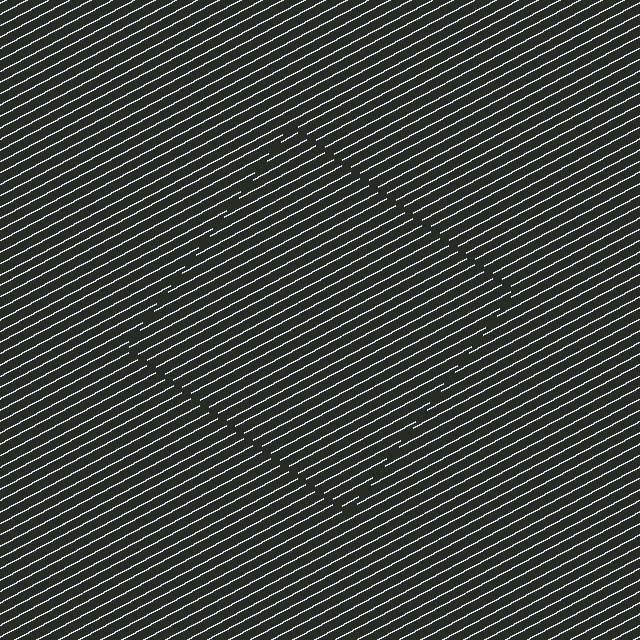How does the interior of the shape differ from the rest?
The interior of the shape contains the same grating, shifted by half a period — the contour is defined by the phase discontinuity where line-ends from the inner and outer gratings abut.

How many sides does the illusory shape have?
4 sides — the line-ends trace a square.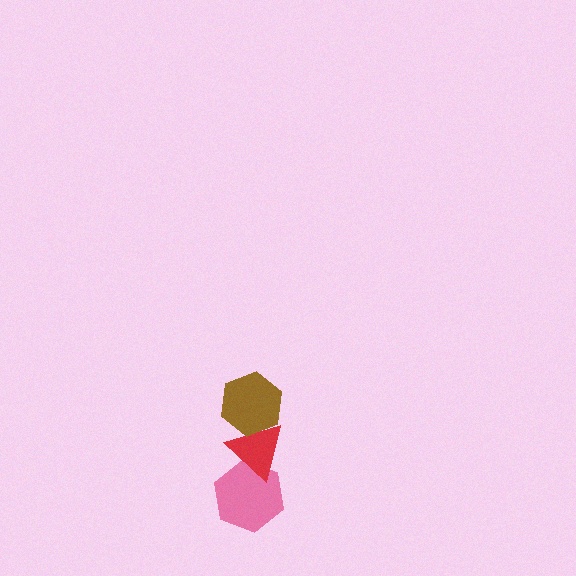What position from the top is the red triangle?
The red triangle is 2nd from the top.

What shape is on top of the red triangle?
The brown hexagon is on top of the red triangle.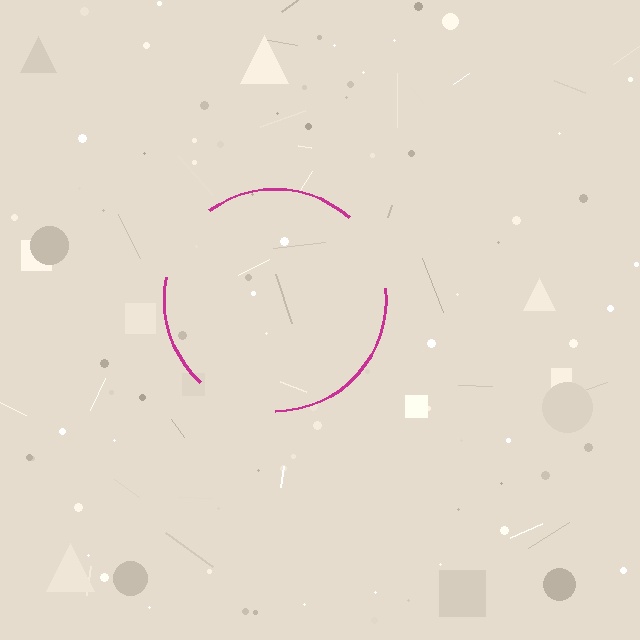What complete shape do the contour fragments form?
The contour fragments form a circle.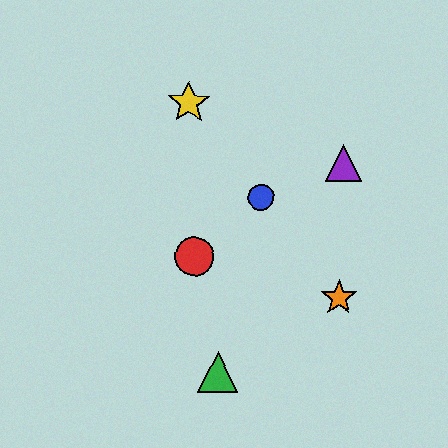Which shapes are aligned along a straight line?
The blue circle, the yellow star, the orange star are aligned along a straight line.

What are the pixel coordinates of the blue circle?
The blue circle is at (261, 197).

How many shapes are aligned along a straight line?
3 shapes (the blue circle, the yellow star, the orange star) are aligned along a straight line.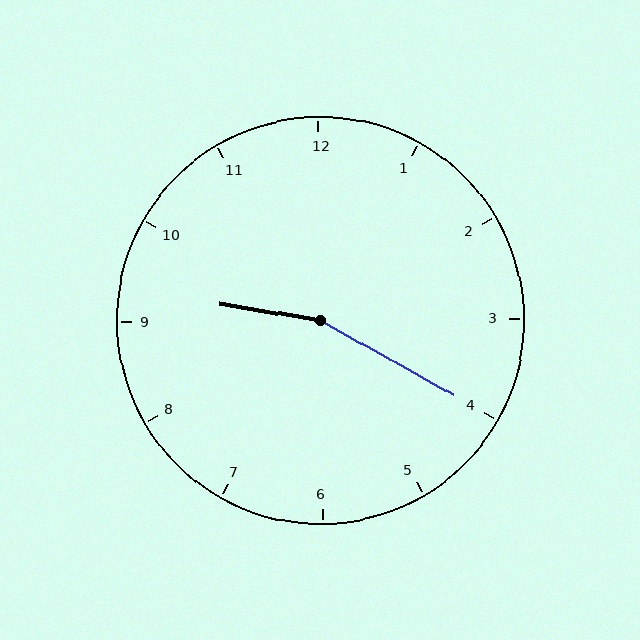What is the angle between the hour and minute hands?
Approximately 160 degrees.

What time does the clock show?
9:20.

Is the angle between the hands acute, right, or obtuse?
It is obtuse.